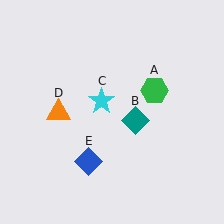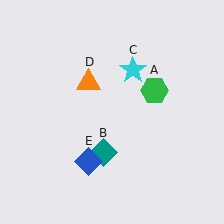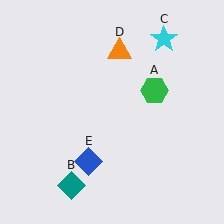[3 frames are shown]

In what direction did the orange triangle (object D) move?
The orange triangle (object D) moved up and to the right.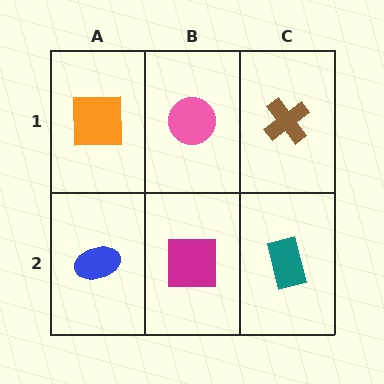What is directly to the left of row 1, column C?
A pink circle.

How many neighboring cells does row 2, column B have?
3.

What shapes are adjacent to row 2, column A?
An orange square (row 1, column A), a magenta square (row 2, column B).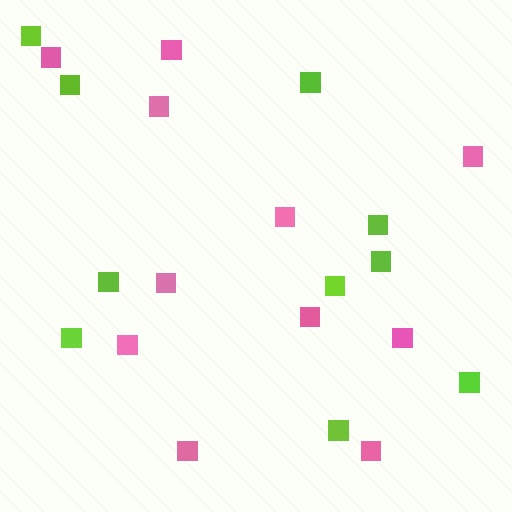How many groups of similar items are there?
There are 2 groups: one group of lime squares (10) and one group of pink squares (11).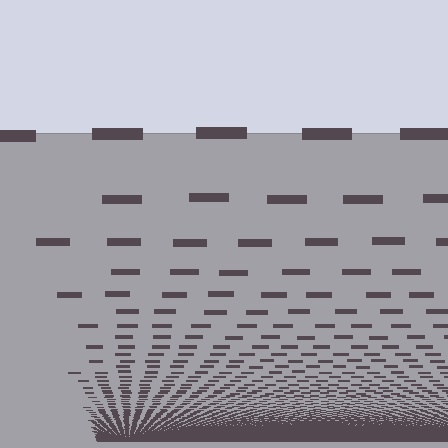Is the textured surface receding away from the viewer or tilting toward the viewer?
The surface appears to tilt toward the viewer. Texture elements get larger and sparser toward the top.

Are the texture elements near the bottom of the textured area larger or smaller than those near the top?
Smaller. The gradient is inverted — elements near the bottom are smaller and denser.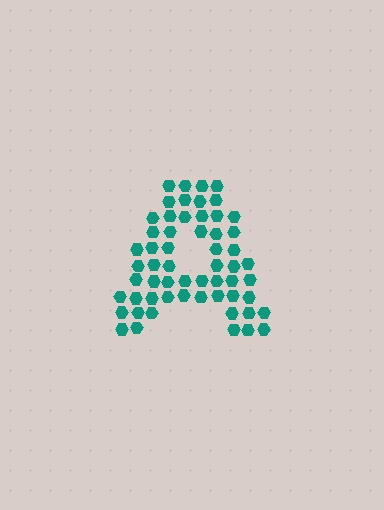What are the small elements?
The small elements are hexagons.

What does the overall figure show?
The overall figure shows the letter A.